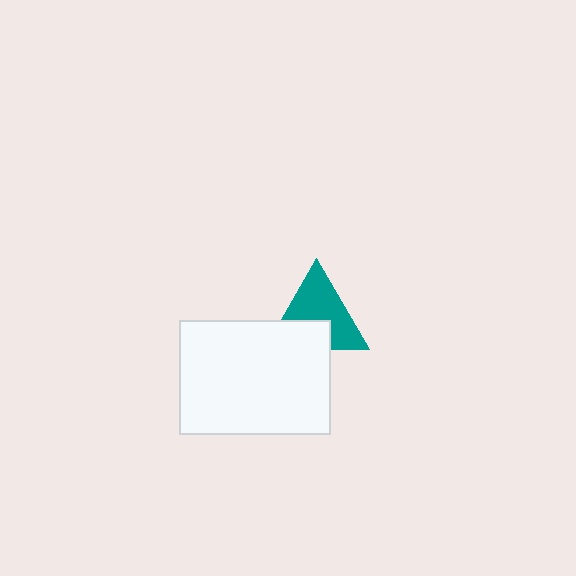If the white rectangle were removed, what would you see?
You would see the complete teal triangle.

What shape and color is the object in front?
The object in front is a white rectangle.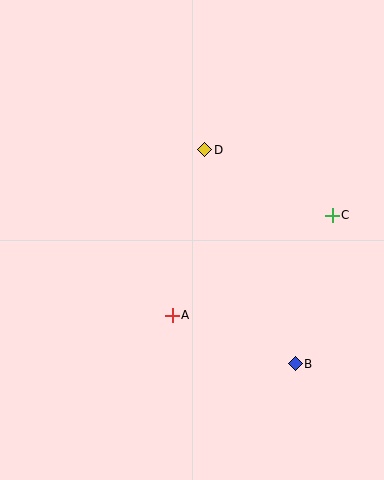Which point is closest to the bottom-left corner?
Point A is closest to the bottom-left corner.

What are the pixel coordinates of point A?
Point A is at (172, 315).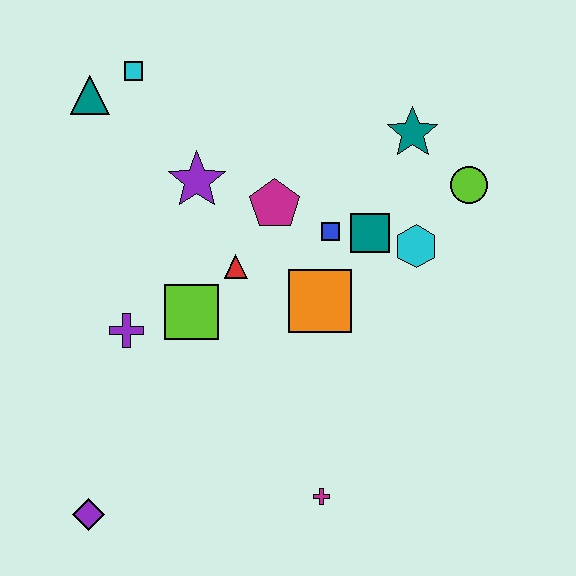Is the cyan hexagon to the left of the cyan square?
No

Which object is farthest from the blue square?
The purple diamond is farthest from the blue square.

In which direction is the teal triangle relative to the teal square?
The teal triangle is to the left of the teal square.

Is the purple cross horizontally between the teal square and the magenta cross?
No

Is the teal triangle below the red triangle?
No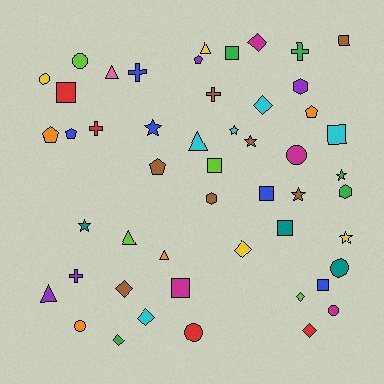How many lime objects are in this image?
There are 4 lime objects.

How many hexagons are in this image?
There are 3 hexagons.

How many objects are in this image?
There are 50 objects.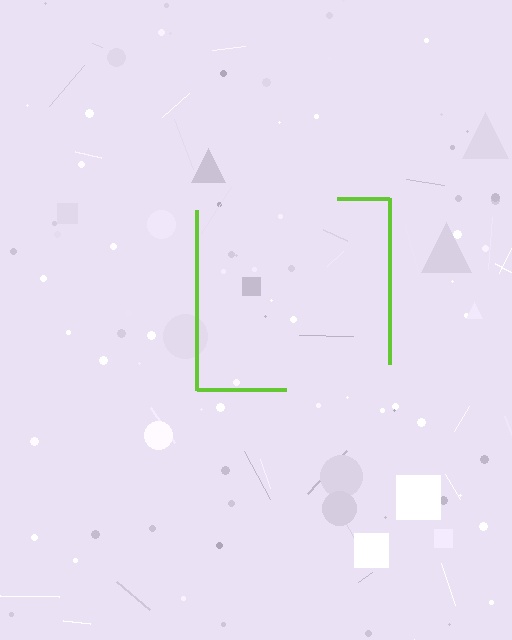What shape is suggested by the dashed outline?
The dashed outline suggests a square.